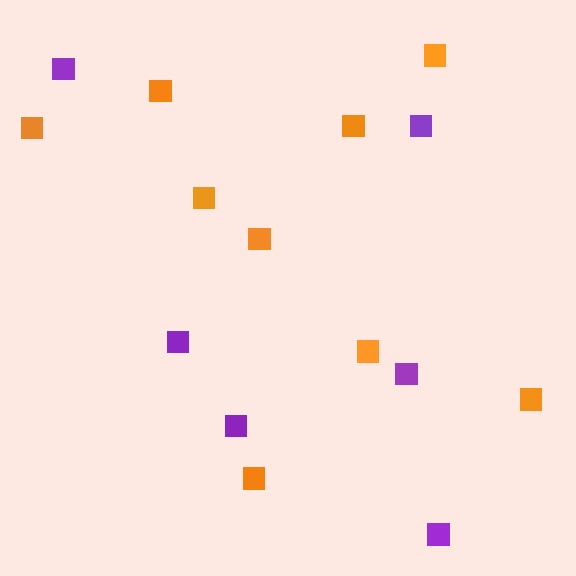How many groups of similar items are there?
There are 2 groups: one group of orange squares (9) and one group of purple squares (6).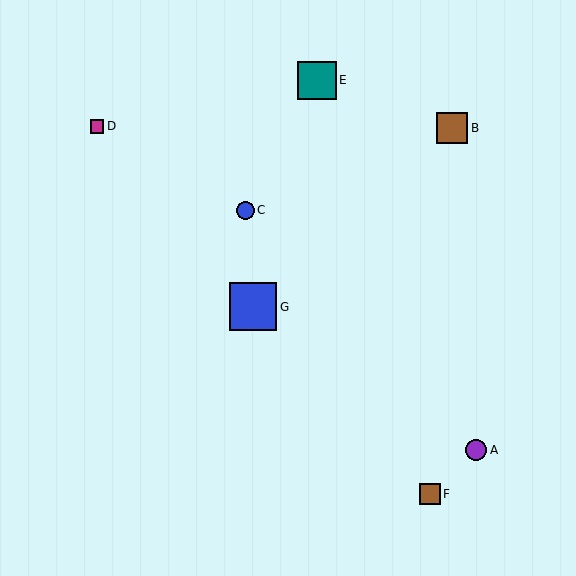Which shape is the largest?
The blue square (labeled G) is the largest.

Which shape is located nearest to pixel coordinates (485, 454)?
The purple circle (labeled A) at (476, 450) is nearest to that location.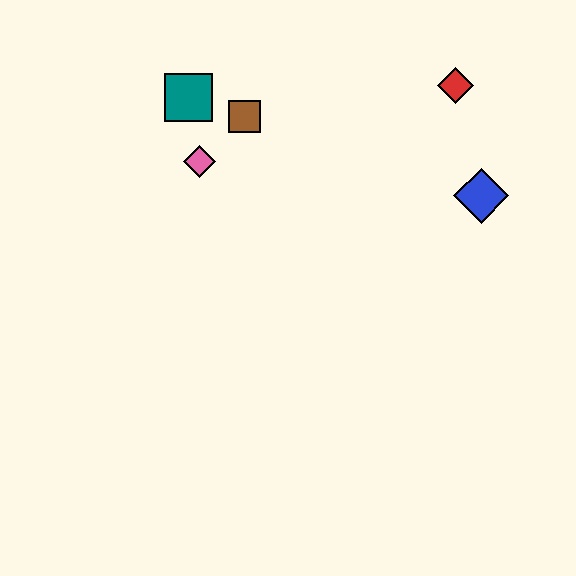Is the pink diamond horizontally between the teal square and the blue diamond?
Yes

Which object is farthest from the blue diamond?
The teal square is farthest from the blue diamond.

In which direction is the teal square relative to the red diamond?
The teal square is to the left of the red diamond.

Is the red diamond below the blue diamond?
No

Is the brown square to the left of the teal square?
No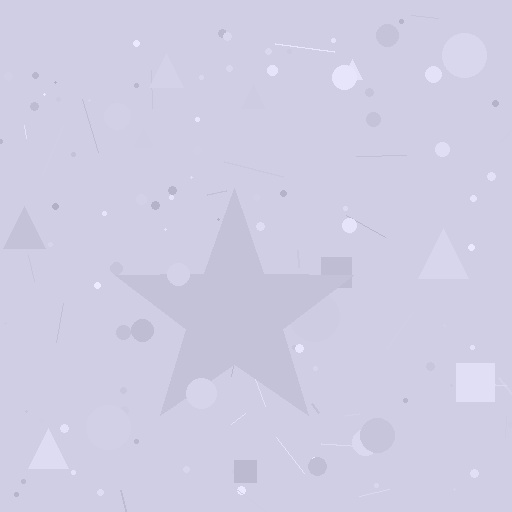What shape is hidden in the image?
A star is hidden in the image.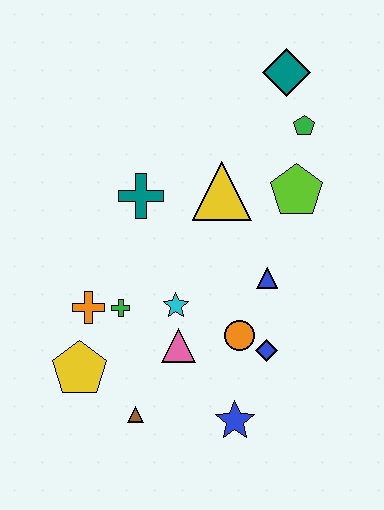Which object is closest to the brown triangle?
The yellow pentagon is closest to the brown triangle.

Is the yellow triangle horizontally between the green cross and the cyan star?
No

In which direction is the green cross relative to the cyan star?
The green cross is to the left of the cyan star.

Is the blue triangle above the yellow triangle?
No